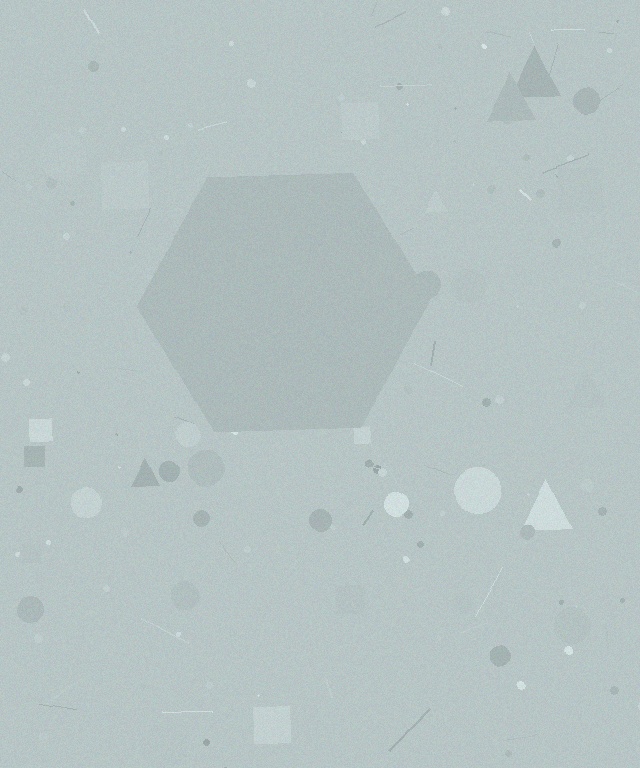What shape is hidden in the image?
A hexagon is hidden in the image.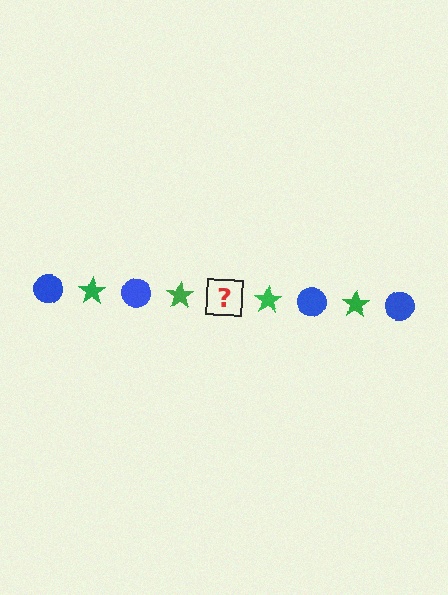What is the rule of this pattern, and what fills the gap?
The rule is that the pattern alternates between blue circle and green star. The gap should be filled with a blue circle.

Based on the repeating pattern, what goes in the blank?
The blank should be a blue circle.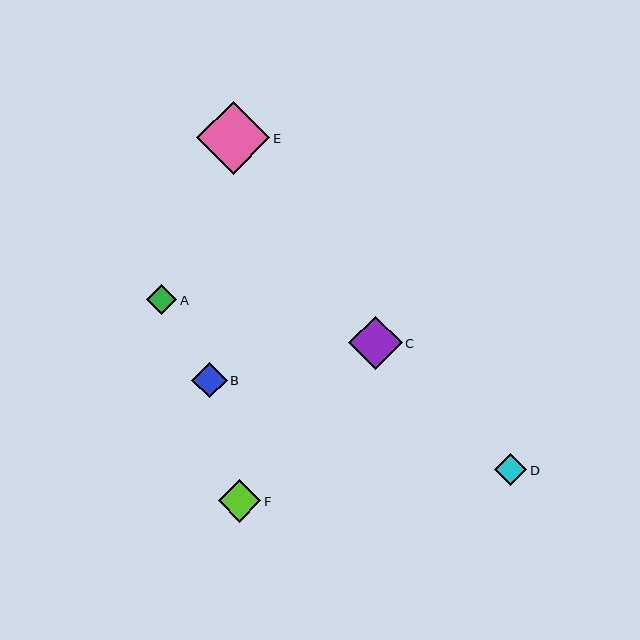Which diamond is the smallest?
Diamond A is the smallest with a size of approximately 30 pixels.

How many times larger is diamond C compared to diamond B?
Diamond C is approximately 1.5 times the size of diamond B.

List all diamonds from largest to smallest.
From largest to smallest: E, C, F, B, D, A.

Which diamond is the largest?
Diamond E is the largest with a size of approximately 73 pixels.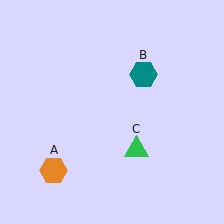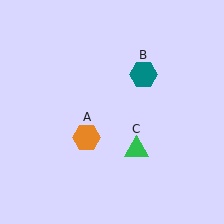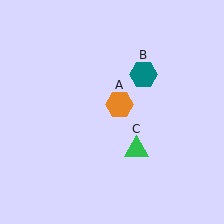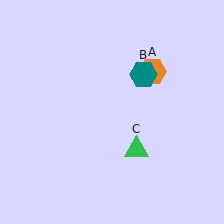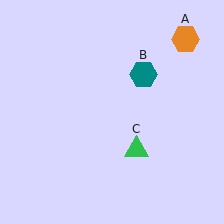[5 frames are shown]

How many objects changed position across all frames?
1 object changed position: orange hexagon (object A).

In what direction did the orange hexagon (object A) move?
The orange hexagon (object A) moved up and to the right.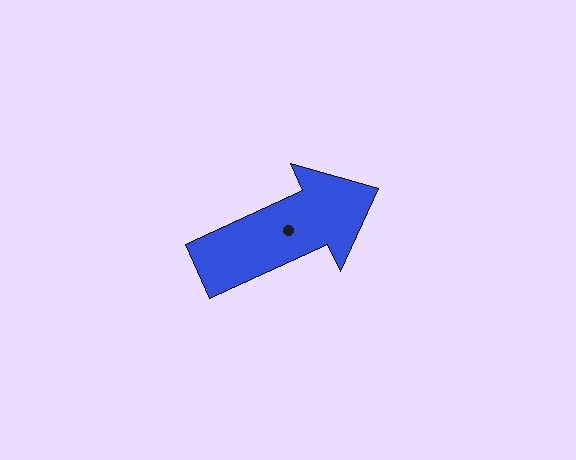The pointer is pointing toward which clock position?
Roughly 2 o'clock.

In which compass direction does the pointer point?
Northeast.